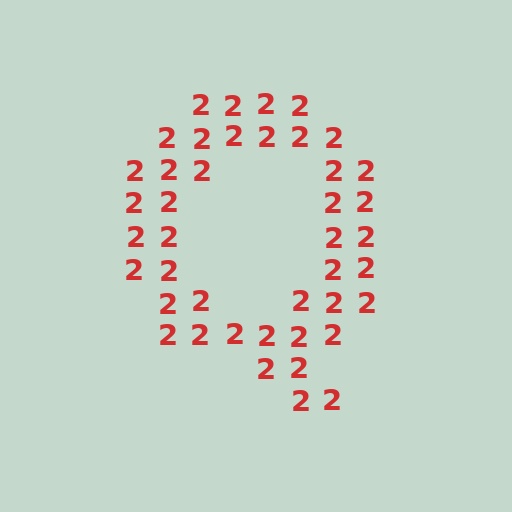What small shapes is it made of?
It is made of small digit 2's.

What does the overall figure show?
The overall figure shows the letter Q.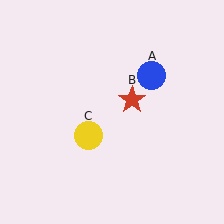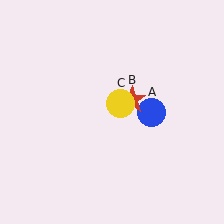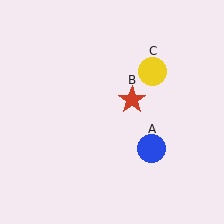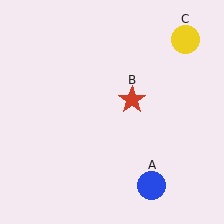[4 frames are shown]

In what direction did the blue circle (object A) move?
The blue circle (object A) moved down.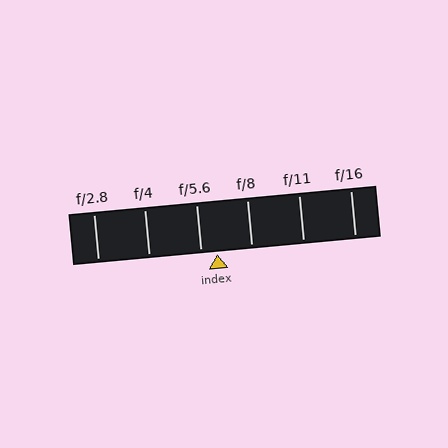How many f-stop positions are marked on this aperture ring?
There are 6 f-stop positions marked.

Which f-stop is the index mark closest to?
The index mark is closest to f/5.6.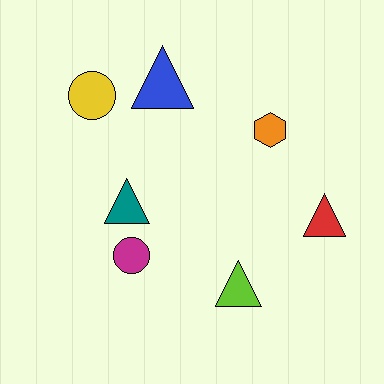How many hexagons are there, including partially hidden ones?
There is 1 hexagon.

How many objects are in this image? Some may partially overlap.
There are 7 objects.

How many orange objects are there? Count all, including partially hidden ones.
There is 1 orange object.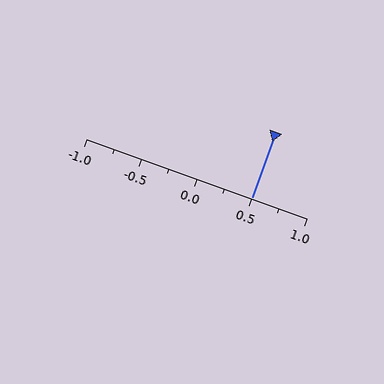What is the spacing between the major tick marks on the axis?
The major ticks are spaced 0.5 apart.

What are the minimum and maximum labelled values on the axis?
The axis runs from -1.0 to 1.0.